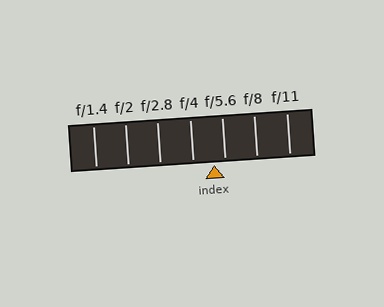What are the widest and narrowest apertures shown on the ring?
The widest aperture shown is f/1.4 and the narrowest is f/11.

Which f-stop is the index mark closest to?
The index mark is closest to f/5.6.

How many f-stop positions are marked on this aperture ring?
There are 7 f-stop positions marked.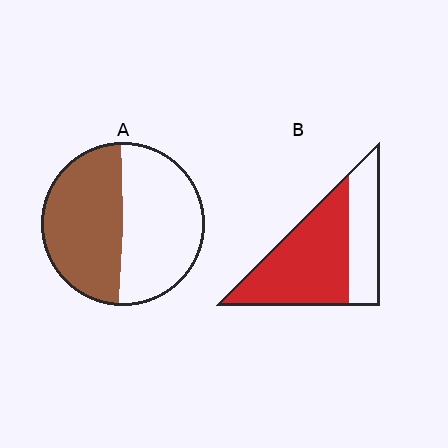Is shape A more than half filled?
Roughly half.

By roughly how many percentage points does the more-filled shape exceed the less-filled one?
By roughly 15 percentage points (B over A).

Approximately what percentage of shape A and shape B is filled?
A is approximately 50% and B is approximately 65%.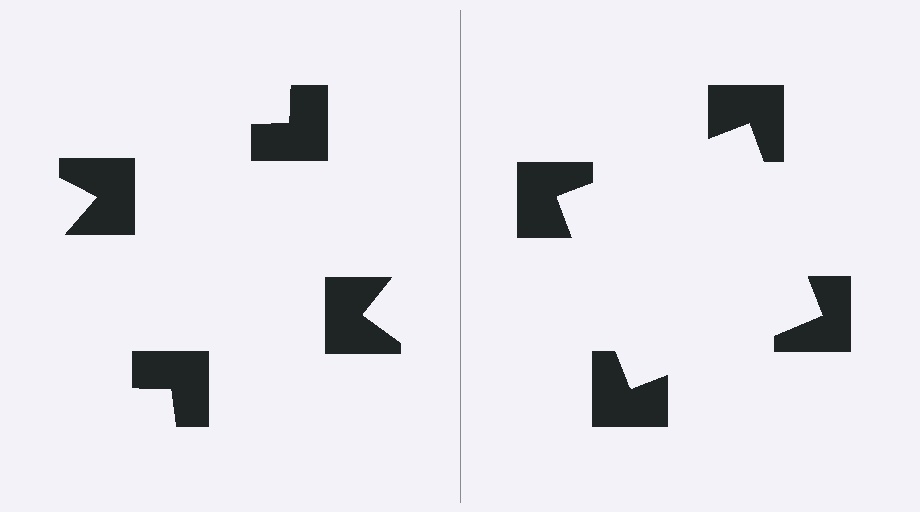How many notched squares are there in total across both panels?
8 — 4 on each side.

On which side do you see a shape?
An illusory square appears on the right side. On the left side the wedge cuts are rotated, so no coherent shape forms.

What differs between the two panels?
The notched squares are positioned identically on both sides; only the wedge orientations differ. On the right they align to a square; on the left they are misaligned.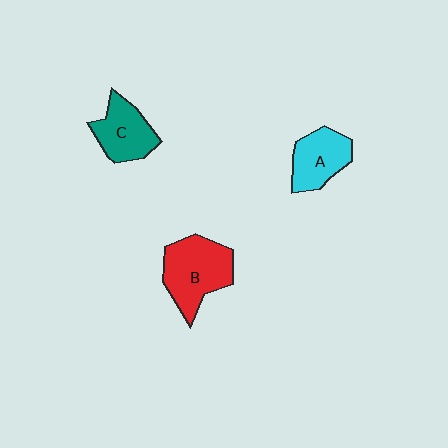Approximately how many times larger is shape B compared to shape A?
Approximately 1.4 times.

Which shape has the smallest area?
Shape A (cyan).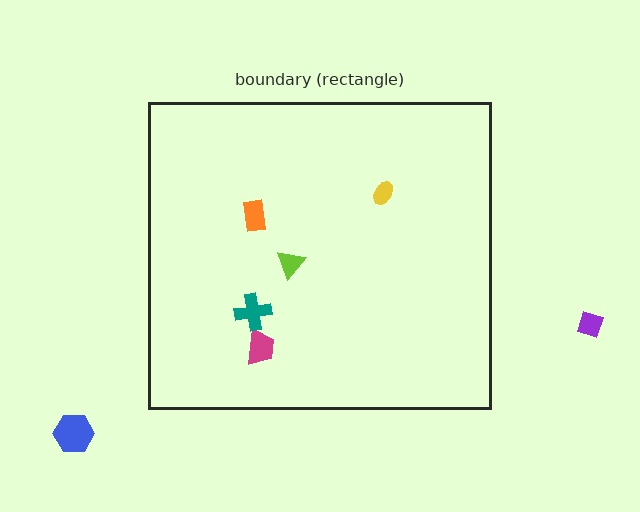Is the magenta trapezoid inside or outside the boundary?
Inside.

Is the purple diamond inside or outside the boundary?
Outside.